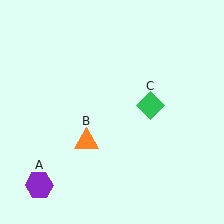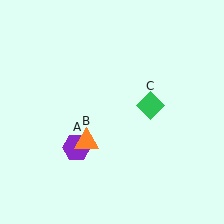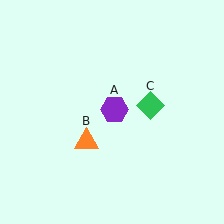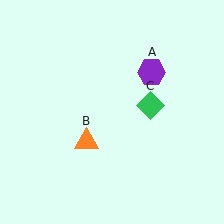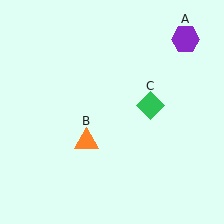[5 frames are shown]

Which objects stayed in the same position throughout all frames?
Orange triangle (object B) and green diamond (object C) remained stationary.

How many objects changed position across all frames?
1 object changed position: purple hexagon (object A).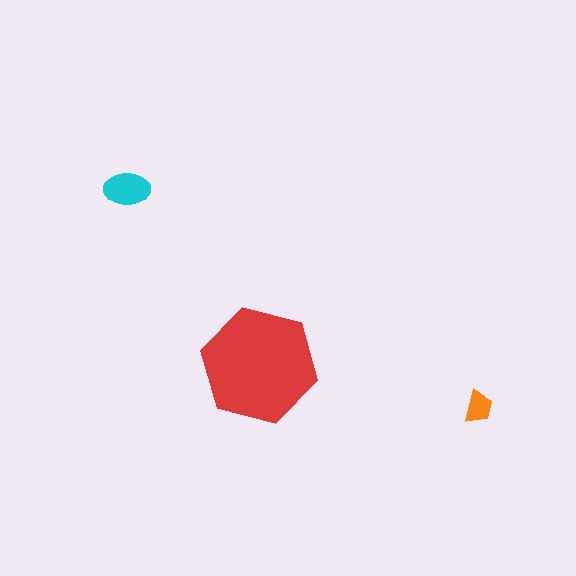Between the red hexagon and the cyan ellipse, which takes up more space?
The red hexagon.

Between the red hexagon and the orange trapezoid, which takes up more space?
The red hexagon.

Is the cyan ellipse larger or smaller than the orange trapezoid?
Larger.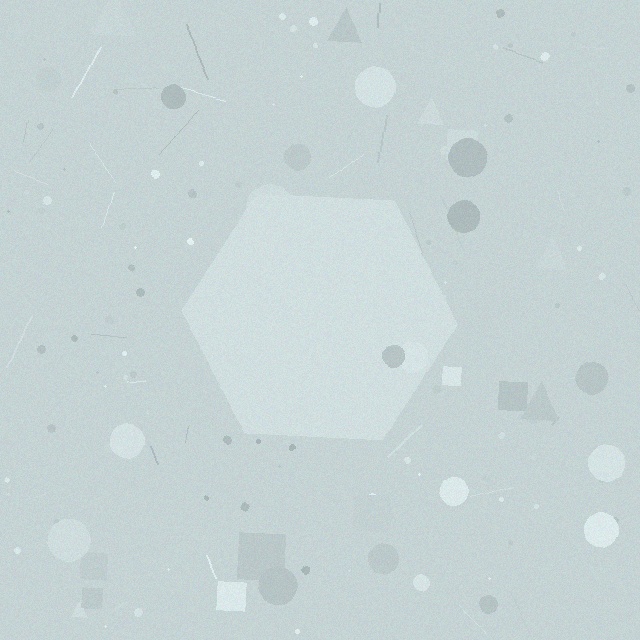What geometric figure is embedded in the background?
A hexagon is embedded in the background.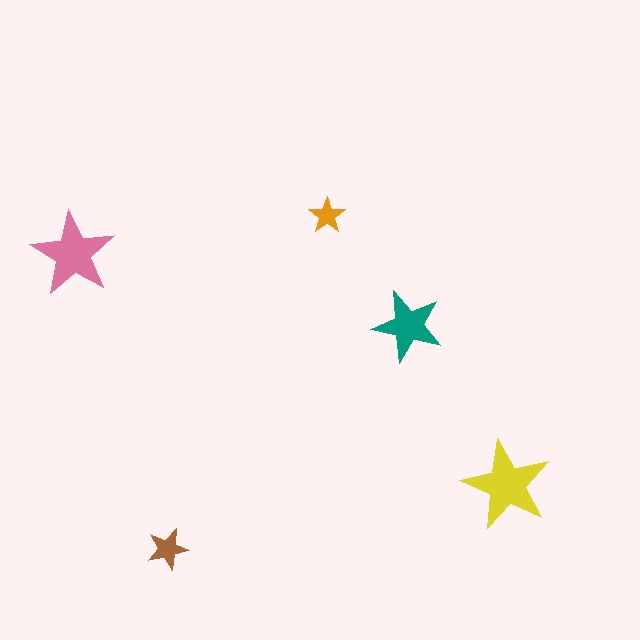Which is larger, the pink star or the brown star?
The pink one.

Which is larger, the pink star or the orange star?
The pink one.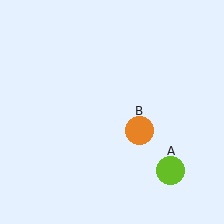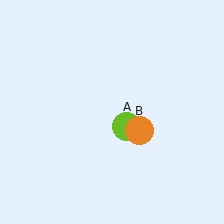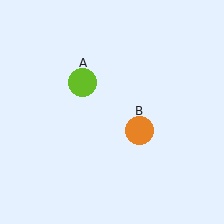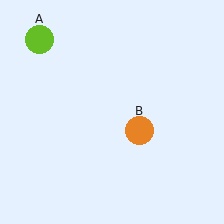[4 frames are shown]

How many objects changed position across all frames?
1 object changed position: lime circle (object A).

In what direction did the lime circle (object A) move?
The lime circle (object A) moved up and to the left.